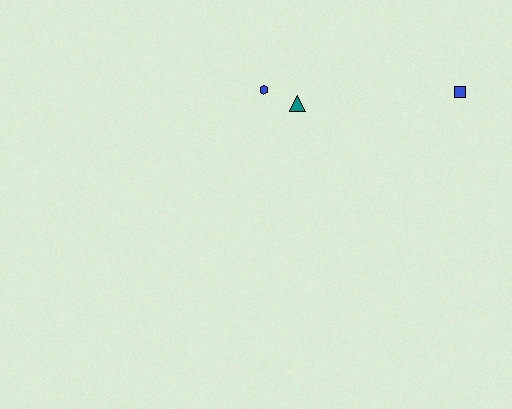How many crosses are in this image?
There are no crosses.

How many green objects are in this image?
There are no green objects.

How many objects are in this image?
There are 3 objects.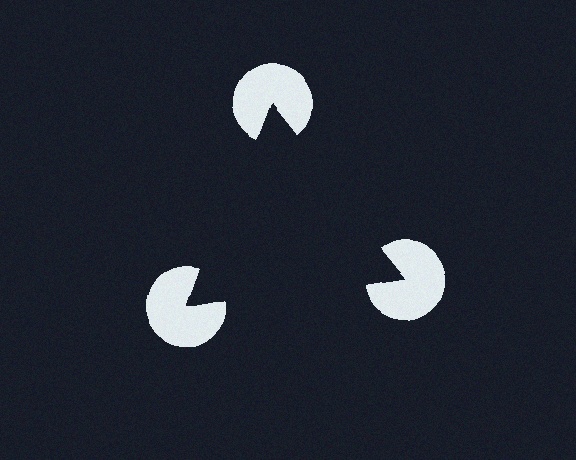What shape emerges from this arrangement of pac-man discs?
An illusory triangle — its edges are inferred from the aligned wedge cuts in the pac-man discs, not physically drawn.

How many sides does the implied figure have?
3 sides.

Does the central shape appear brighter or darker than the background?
It typically appears slightly darker than the background, even though no actual brightness change is drawn.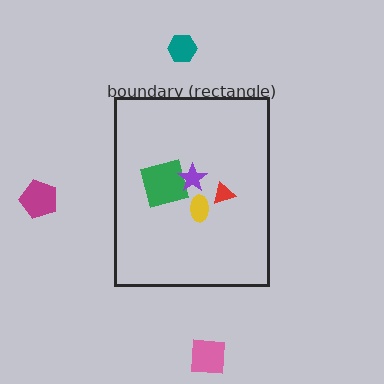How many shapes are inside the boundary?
4 inside, 3 outside.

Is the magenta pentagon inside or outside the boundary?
Outside.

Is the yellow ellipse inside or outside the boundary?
Inside.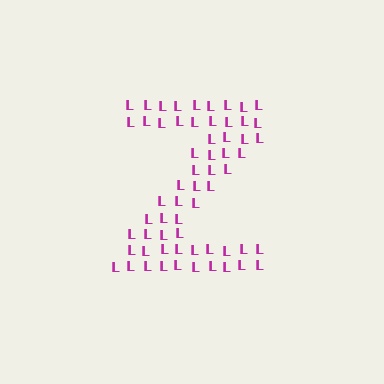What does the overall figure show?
The overall figure shows the letter Z.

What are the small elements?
The small elements are letter L's.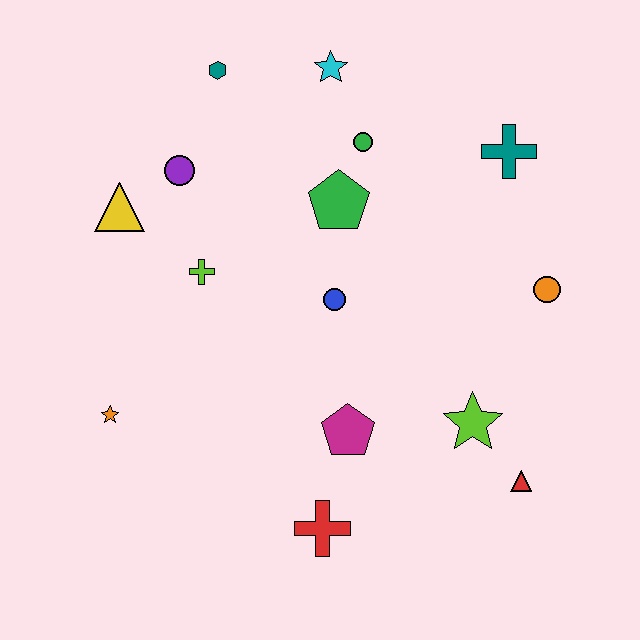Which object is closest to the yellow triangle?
The purple circle is closest to the yellow triangle.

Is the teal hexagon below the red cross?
No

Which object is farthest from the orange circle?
The orange star is farthest from the orange circle.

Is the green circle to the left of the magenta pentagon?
No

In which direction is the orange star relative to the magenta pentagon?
The orange star is to the left of the magenta pentagon.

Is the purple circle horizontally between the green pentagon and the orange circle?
No